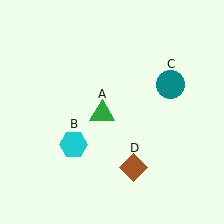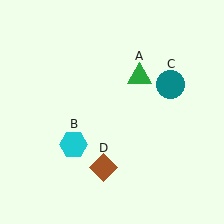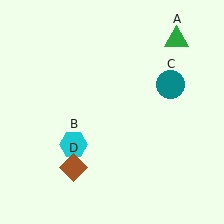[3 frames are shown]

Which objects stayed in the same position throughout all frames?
Cyan hexagon (object B) and teal circle (object C) remained stationary.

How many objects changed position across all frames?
2 objects changed position: green triangle (object A), brown diamond (object D).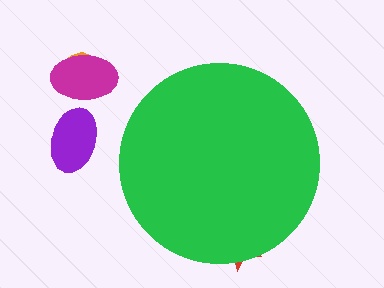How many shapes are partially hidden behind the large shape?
1 shape is partially hidden.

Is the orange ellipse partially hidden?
No, the orange ellipse is fully visible.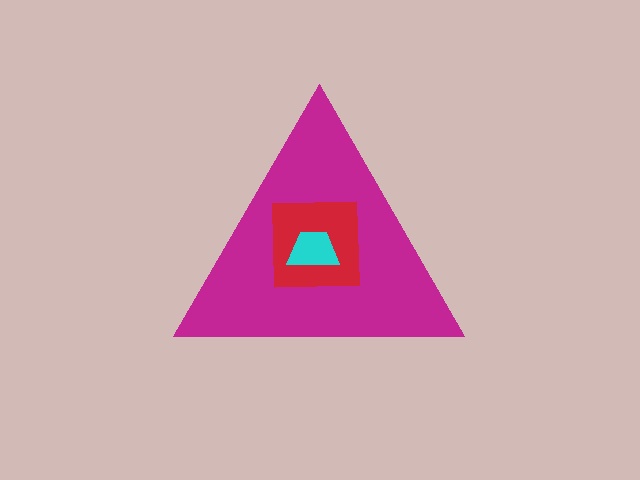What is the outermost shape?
The magenta triangle.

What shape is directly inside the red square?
The cyan trapezoid.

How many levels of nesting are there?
3.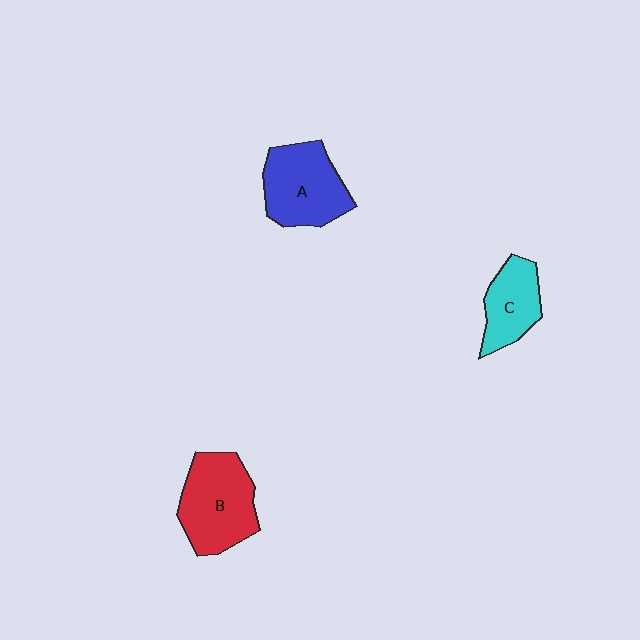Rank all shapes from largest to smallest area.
From largest to smallest: B (red), A (blue), C (cyan).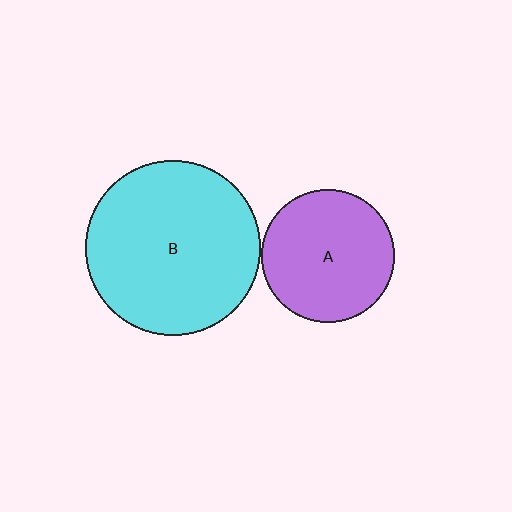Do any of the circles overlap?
No, none of the circles overlap.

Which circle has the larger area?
Circle B (cyan).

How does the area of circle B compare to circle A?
Approximately 1.7 times.